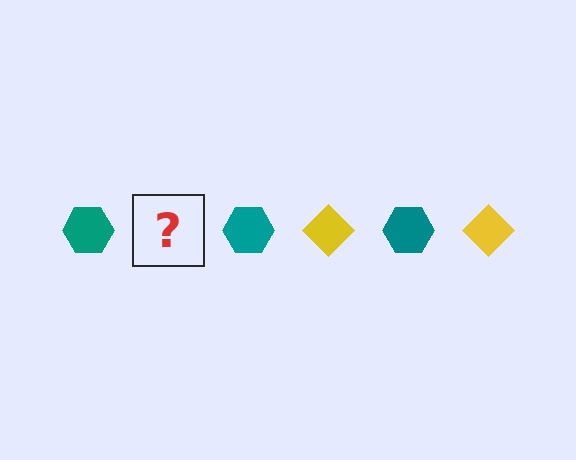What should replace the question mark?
The question mark should be replaced with a yellow diamond.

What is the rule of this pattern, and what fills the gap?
The rule is that the pattern alternates between teal hexagon and yellow diamond. The gap should be filled with a yellow diamond.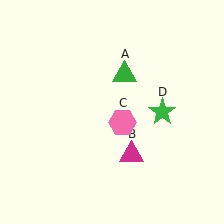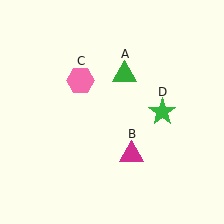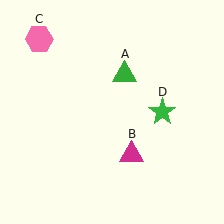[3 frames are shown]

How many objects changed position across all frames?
1 object changed position: pink hexagon (object C).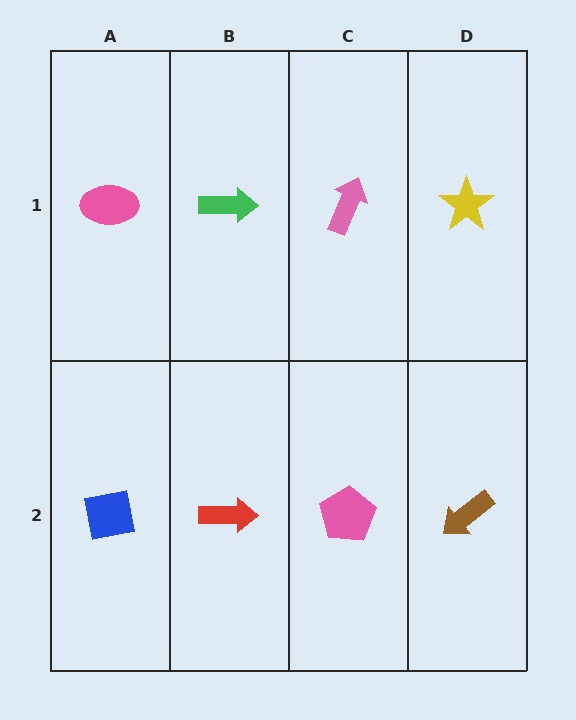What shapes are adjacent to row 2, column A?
A pink ellipse (row 1, column A), a red arrow (row 2, column B).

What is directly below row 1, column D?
A brown arrow.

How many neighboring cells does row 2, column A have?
2.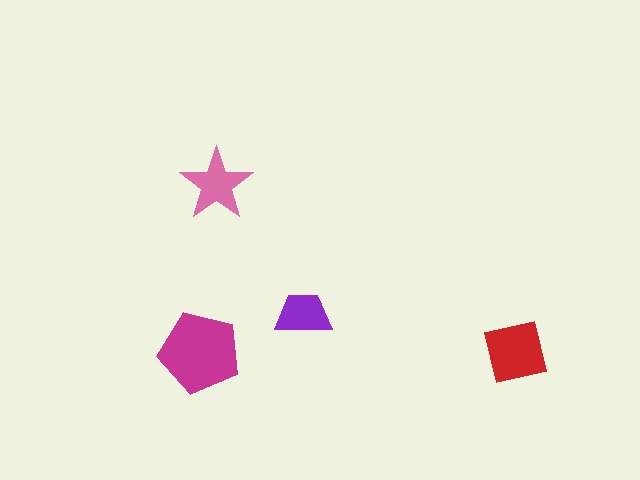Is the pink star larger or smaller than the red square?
Smaller.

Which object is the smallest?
The purple trapezoid.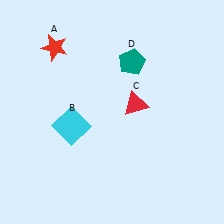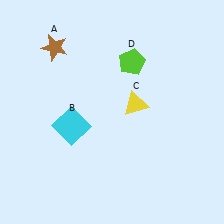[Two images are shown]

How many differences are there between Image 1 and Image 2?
There are 3 differences between the two images.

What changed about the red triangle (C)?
In Image 1, C is red. In Image 2, it changed to yellow.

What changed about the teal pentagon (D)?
In Image 1, D is teal. In Image 2, it changed to lime.